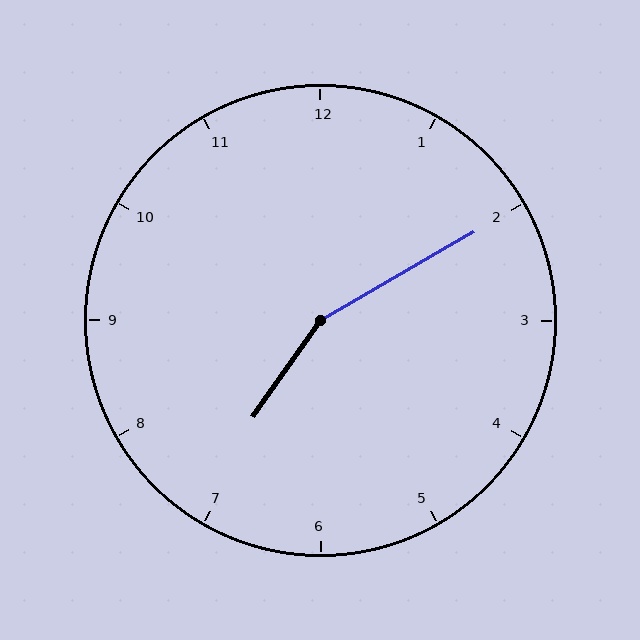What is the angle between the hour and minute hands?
Approximately 155 degrees.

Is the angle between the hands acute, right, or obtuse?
It is obtuse.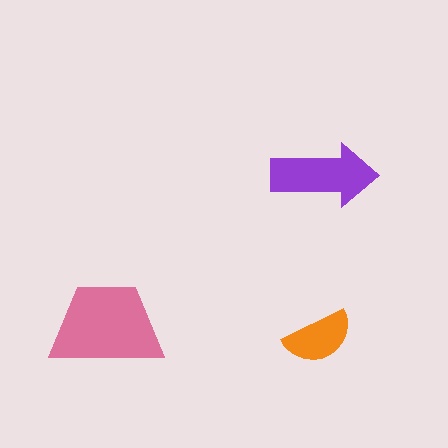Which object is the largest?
The pink trapezoid.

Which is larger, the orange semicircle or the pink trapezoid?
The pink trapezoid.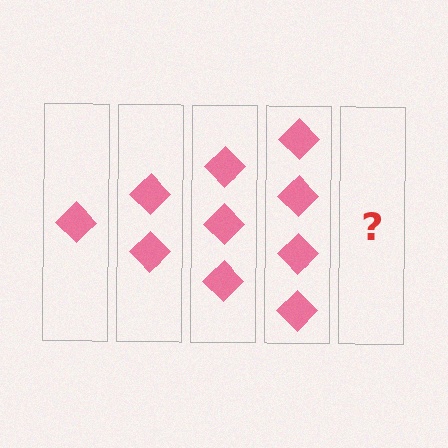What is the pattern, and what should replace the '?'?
The pattern is that each step adds one more diamond. The '?' should be 5 diamonds.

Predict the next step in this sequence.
The next step is 5 diamonds.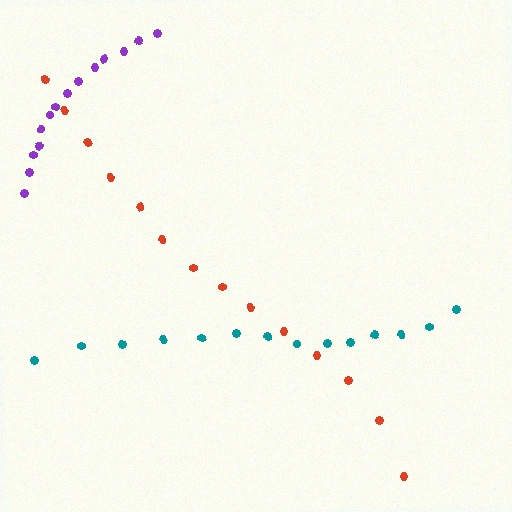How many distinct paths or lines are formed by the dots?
There are 3 distinct paths.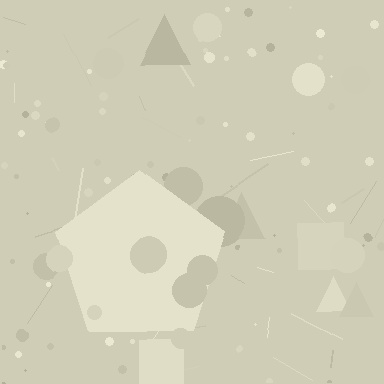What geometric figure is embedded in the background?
A pentagon is embedded in the background.